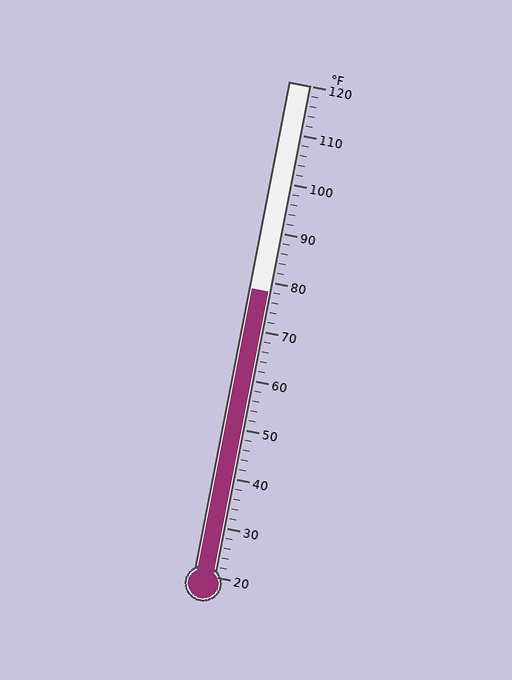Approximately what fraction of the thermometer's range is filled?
The thermometer is filled to approximately 60% of its range.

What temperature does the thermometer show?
The thermometer shows approximately 78°F.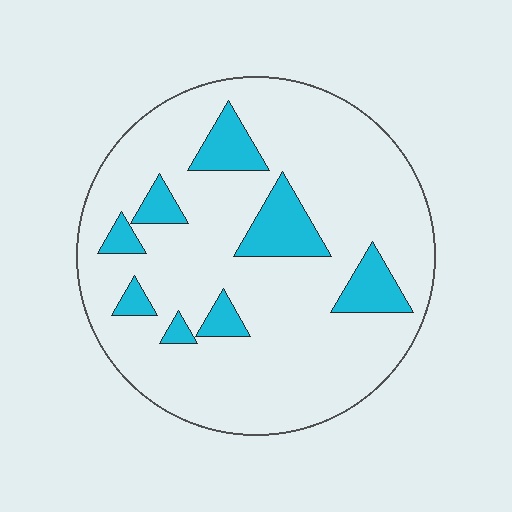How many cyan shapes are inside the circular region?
8.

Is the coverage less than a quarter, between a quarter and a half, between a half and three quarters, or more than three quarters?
Less than a quarter.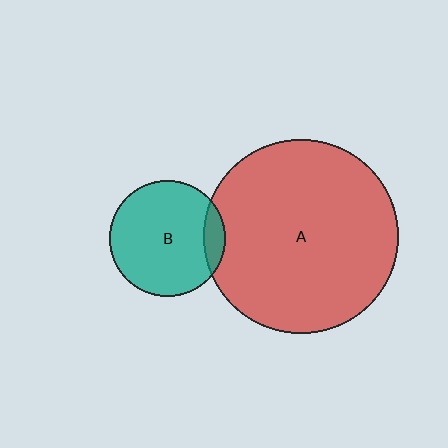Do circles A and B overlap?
Yes.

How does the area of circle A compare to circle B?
Approximately 2.8 times.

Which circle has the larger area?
Circle A (red).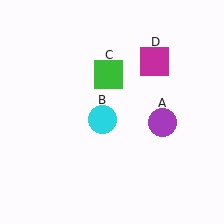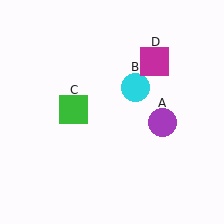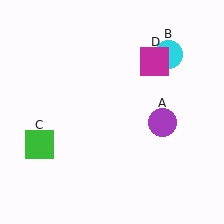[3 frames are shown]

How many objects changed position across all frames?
2 objects changed position: cyan circle (object B), green square (object C).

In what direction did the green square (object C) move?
The green square (object C) moved down and to the left.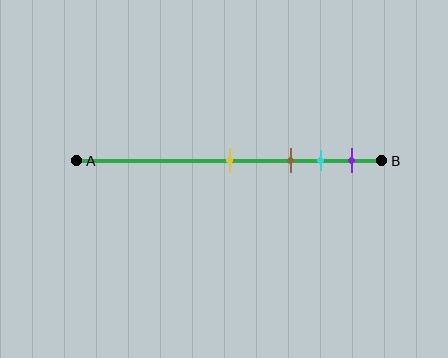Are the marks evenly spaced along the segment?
No, the marks are not evenly spaced.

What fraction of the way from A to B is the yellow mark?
The yellow mark is approximately 50% (0.5) of the way from A to B.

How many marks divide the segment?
There are 4 marks dividing the segment.